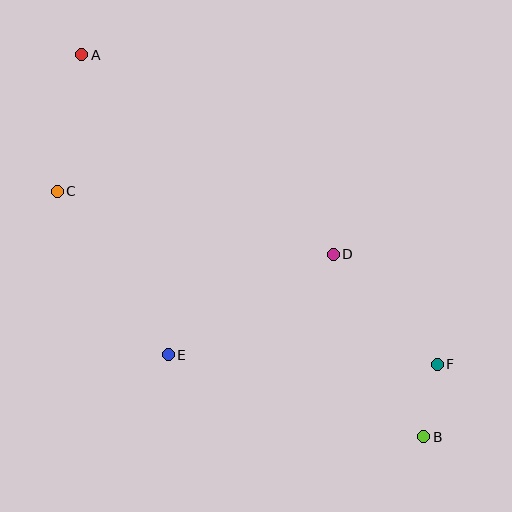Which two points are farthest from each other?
Points A and B are farthest from each other.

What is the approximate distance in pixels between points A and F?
The distance between A and F is approximately 471 pixels.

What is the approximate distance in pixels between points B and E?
The distance between B and E is approximately 268 pixels.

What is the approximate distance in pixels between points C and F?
The distance between C and F is approximately 417 pixels.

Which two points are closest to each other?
Points B and F are closest to each other.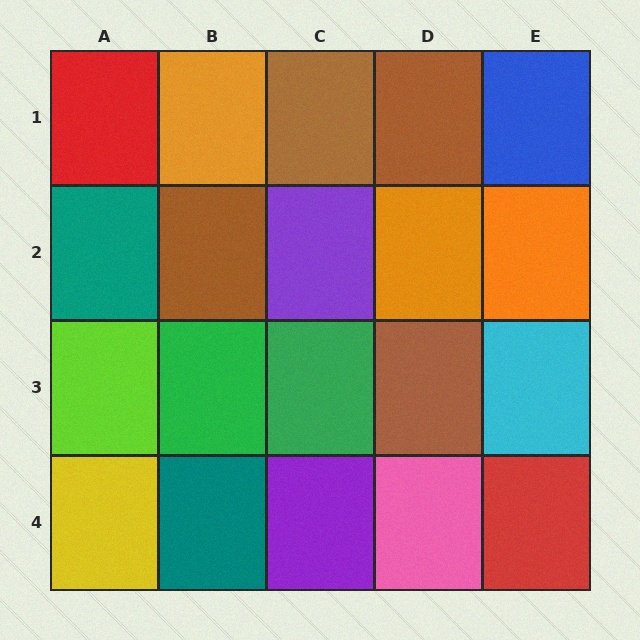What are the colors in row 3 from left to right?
Lime, green, green, brown, cyan.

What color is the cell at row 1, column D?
Brown.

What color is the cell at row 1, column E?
Blue.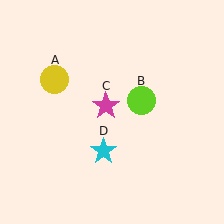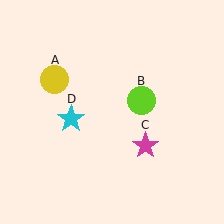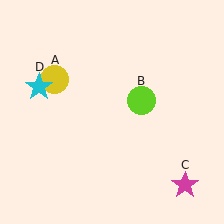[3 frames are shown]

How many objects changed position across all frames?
2 objects changed position: magenta star (object C), cyan star (object D).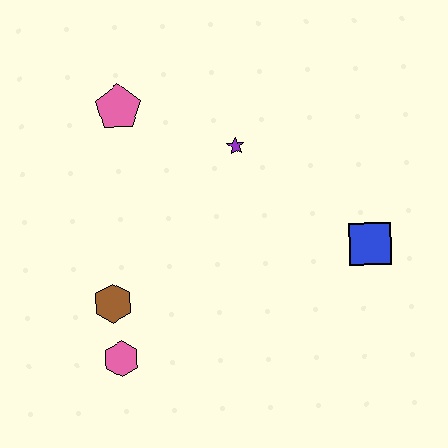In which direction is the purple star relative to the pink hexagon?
The purple star is above the pink hexagon.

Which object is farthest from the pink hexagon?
The blue square is farthest from the pink hexagon.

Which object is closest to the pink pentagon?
The purple star is closest to the pink pentagon.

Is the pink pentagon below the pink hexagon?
No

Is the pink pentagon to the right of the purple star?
No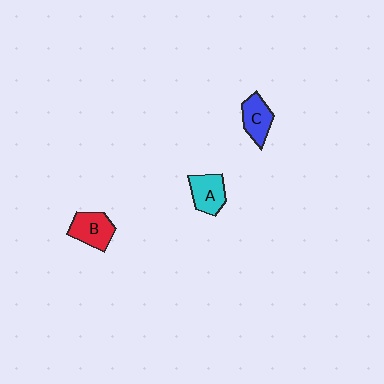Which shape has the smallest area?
Shape C (blue).